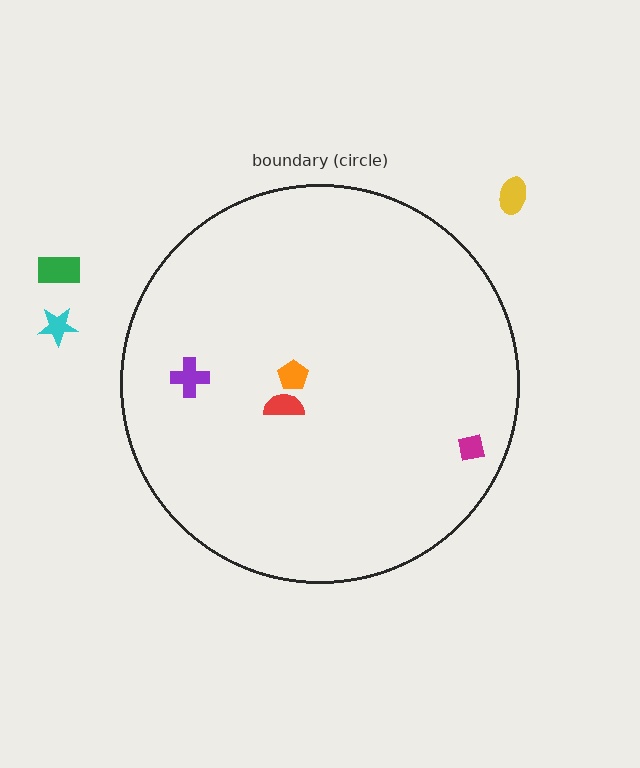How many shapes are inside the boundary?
4 inside, 3 outside.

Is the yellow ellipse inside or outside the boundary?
Outside.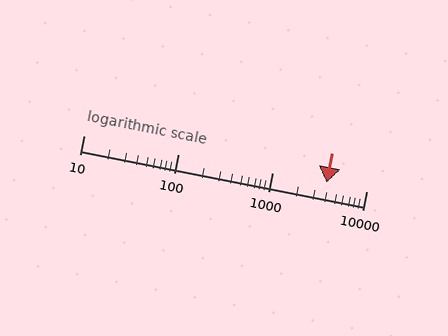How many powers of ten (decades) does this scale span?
The scale spans 3 decades, from 10 to 10000.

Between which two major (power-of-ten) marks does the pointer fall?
The pointer is between 1000 and 10000.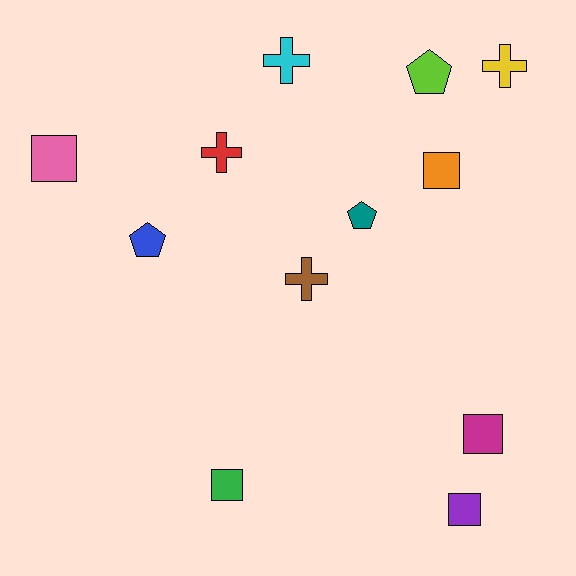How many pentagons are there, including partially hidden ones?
There are 3 pentagons.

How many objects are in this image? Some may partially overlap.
There are 12 objects.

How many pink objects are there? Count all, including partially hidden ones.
There is 1 pink object.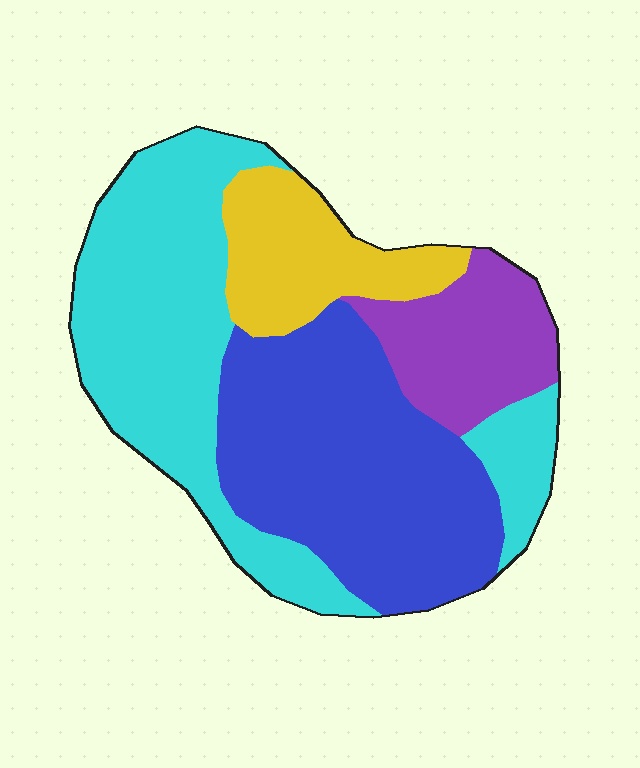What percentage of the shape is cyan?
Cyan takes up about three eighths (3/8) of the shape.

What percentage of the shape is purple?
Purple covers about 15% of the shape.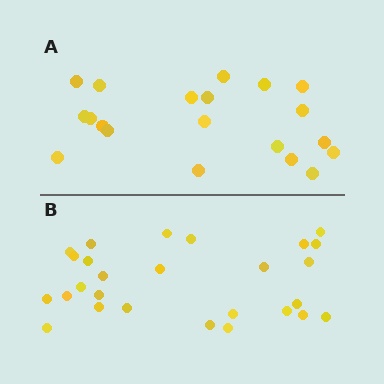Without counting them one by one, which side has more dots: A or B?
Region B (the bottom region) has more dots.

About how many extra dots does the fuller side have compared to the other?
Region B has roughly 8 or so more dots than region A.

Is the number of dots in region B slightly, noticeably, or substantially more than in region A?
Region B has noticeably more, but not dramatically so. The ratio is roughly 1.4 to 1.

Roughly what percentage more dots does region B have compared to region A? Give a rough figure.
About 35% more.